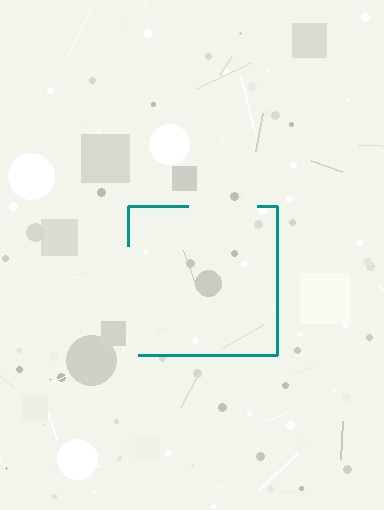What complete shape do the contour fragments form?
The contour fragments form a square.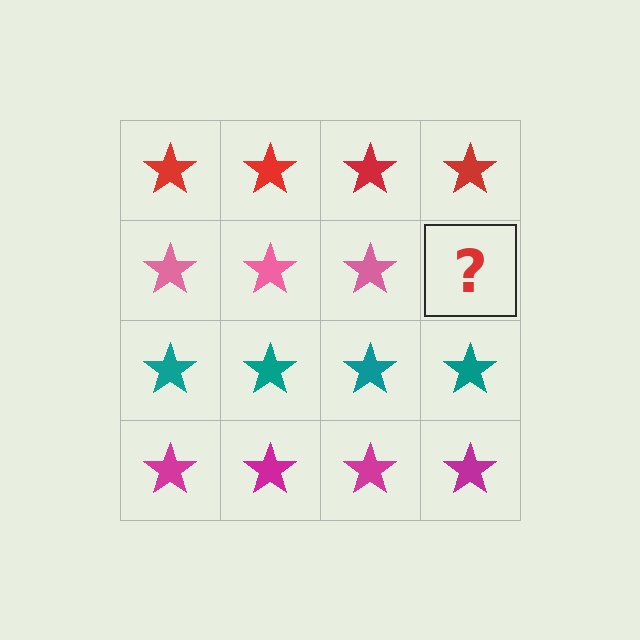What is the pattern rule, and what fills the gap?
The rule is that each row has a consistent color. The gap should be filled with a pink star.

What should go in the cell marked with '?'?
The missing cell should contain a pink star.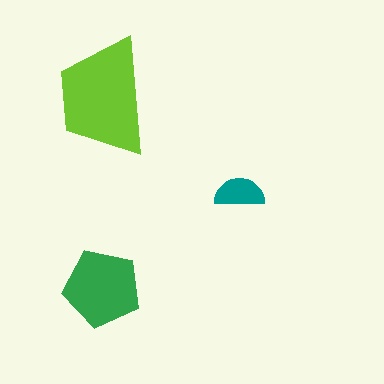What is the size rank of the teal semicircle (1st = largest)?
3rd.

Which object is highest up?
The lime trapezoid is topmost.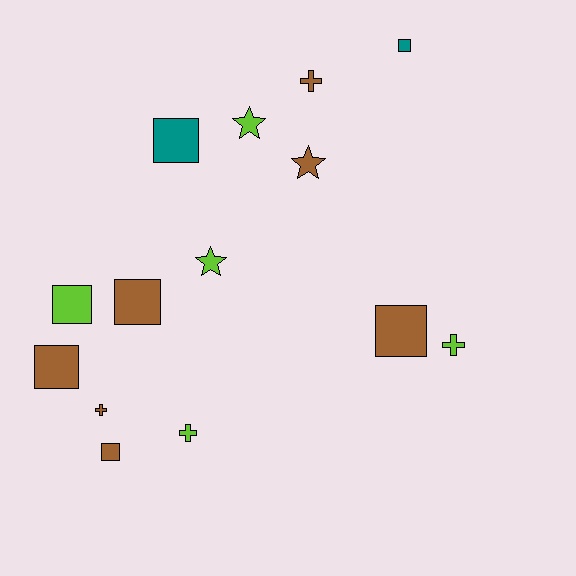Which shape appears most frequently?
Square, with 7 objects.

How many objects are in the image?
There are 14 objects.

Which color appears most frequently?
Brown, with 7 objects.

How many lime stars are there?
There are 2 lime stars.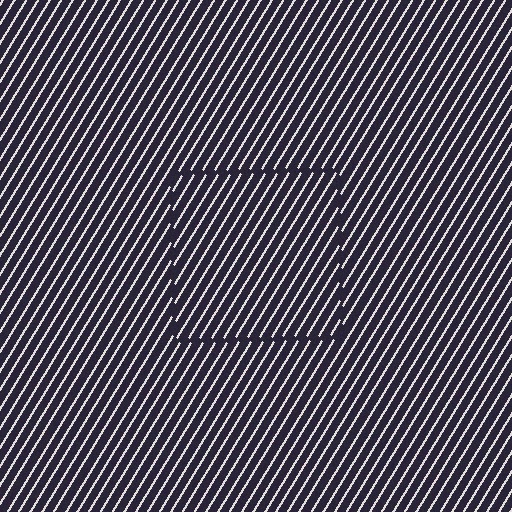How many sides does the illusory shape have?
4 sides — the line-ends trace a square.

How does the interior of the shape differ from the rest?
The interior of the shape contains the same grating, shifted by half a period — the contour is defined by the phase discontinuity where line-ends from the inner and outer gratings abut.